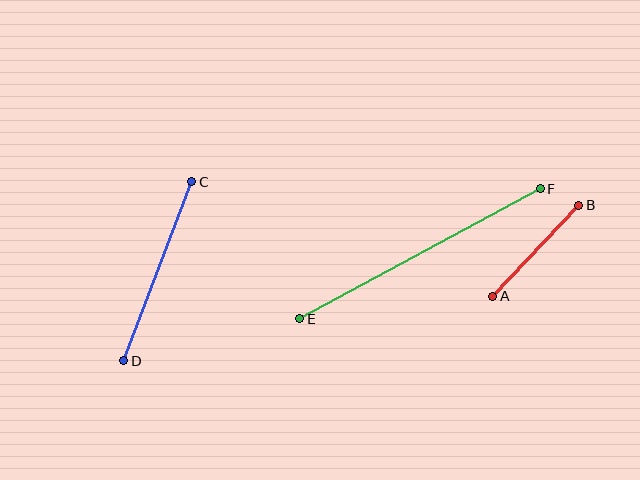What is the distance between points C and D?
The distance is approximately 191 pixels.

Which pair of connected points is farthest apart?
Points E and F are farthest apart.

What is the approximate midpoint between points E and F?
The midpoint is at approximately (420, 254) pixels.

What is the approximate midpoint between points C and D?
The midpoint is at approximately (158, 271) pixels.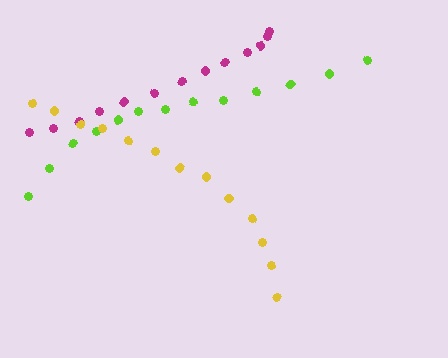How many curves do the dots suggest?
There are 3 distinct paths.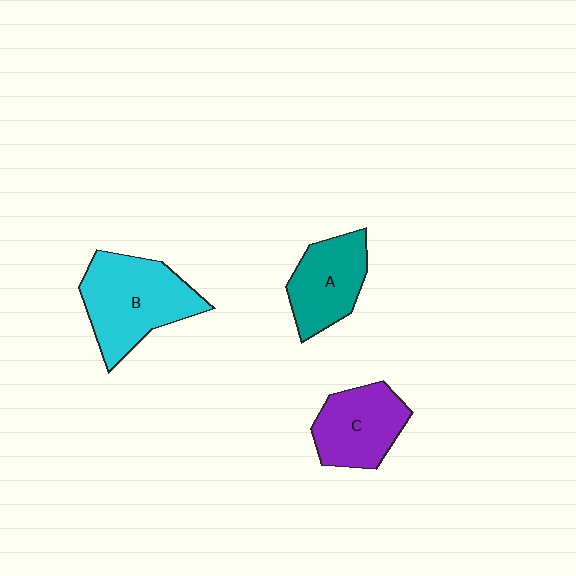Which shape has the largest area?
Shape B (cyan).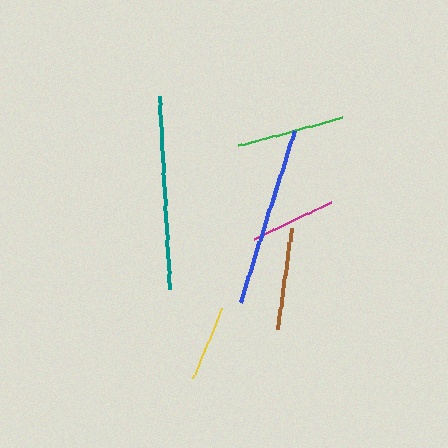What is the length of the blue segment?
The blue segment is approximately 180 pixels long.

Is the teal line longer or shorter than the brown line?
The teal line is longer than the brown line.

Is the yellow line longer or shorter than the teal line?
The teal line is longer than the yellow line.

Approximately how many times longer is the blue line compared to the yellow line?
The blue line is approximately 2.4 times the length of the yellow line.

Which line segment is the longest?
The teal line is the longest at approximately 194 pixels.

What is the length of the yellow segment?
The yellow segment is approximately 76 pixels long.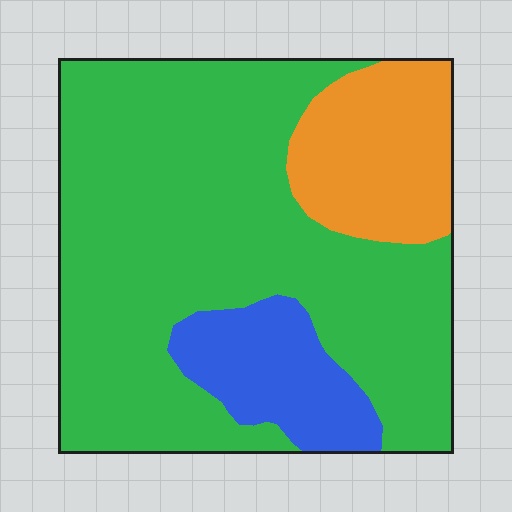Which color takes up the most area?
Green, at roughly 70%.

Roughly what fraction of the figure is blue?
Blue covers about 15% of the figure.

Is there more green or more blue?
Green.